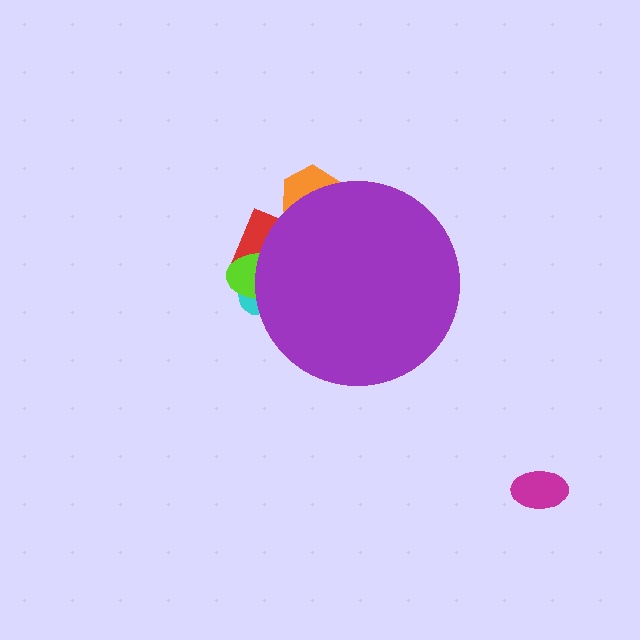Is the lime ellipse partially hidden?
Yes, the lime ellipse is partially hidden behind the purple circle.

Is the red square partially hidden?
Yes, the red square is partially hidden behind the purple circle.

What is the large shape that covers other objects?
A purple circle.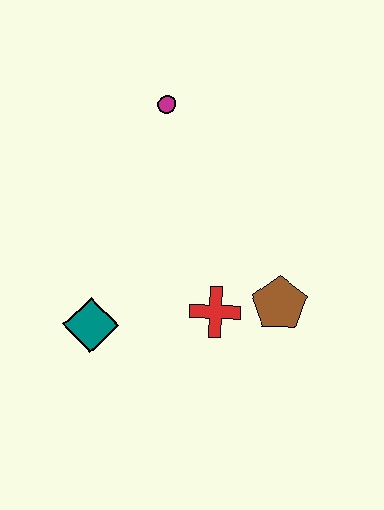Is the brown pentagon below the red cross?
No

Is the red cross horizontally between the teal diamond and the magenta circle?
No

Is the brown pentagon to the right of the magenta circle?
Yes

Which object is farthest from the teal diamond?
The magenta circle is farthest from the teal diamond.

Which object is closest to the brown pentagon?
The red cross is closest to the brown pentagon.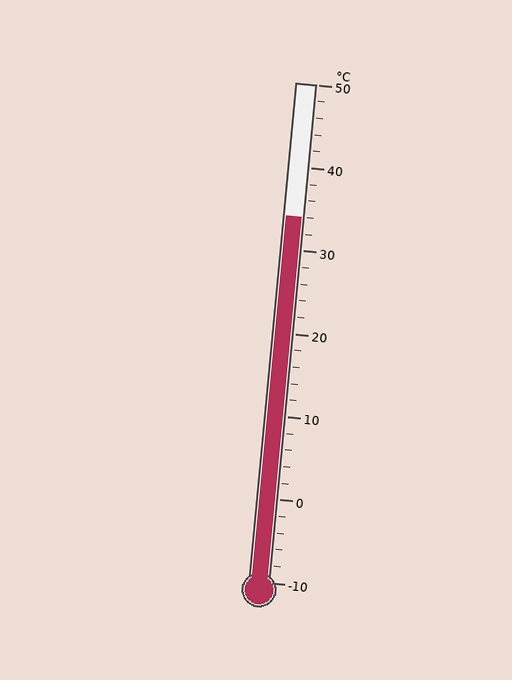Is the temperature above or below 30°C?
The temperature is above 30°C.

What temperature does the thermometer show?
The thermometer shows approximately 34°C.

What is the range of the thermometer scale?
The thermometer scale ranges from -10°C to 50°C.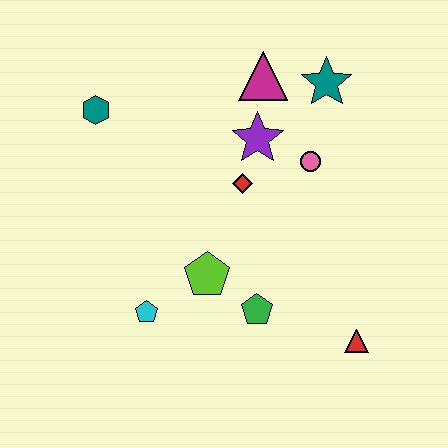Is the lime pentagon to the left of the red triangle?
Yes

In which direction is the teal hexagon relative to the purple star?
The teal hexagon is to the left of the purple star.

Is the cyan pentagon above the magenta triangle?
No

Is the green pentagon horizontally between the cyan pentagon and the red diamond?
No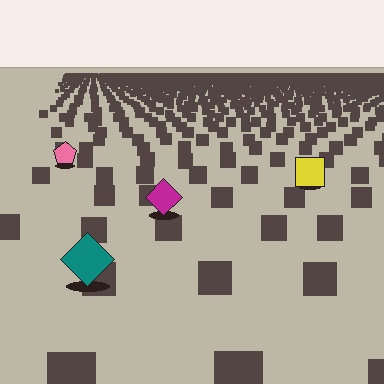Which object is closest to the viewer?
The teal diamond is closest. The texture marks near it are larger and more spread out.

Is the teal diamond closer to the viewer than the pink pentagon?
Yes. The teal diamond is closer — you can tell from the texture gradient: the ground texture is coarser near it.